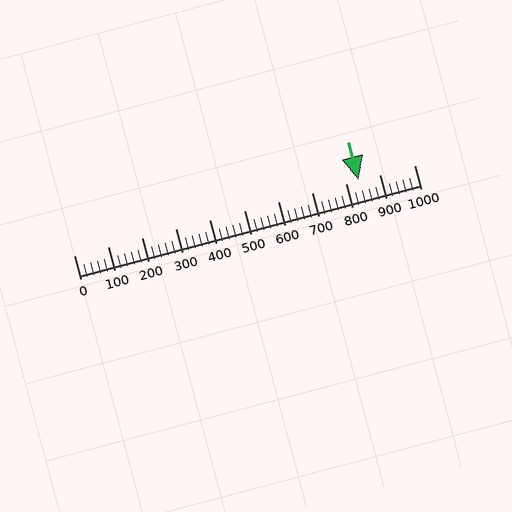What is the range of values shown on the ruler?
The ruler shows values from 0 to 1000.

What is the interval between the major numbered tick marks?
The major tick marks are spaced 100 units apart.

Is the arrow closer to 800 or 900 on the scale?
The arrow is closer to 800.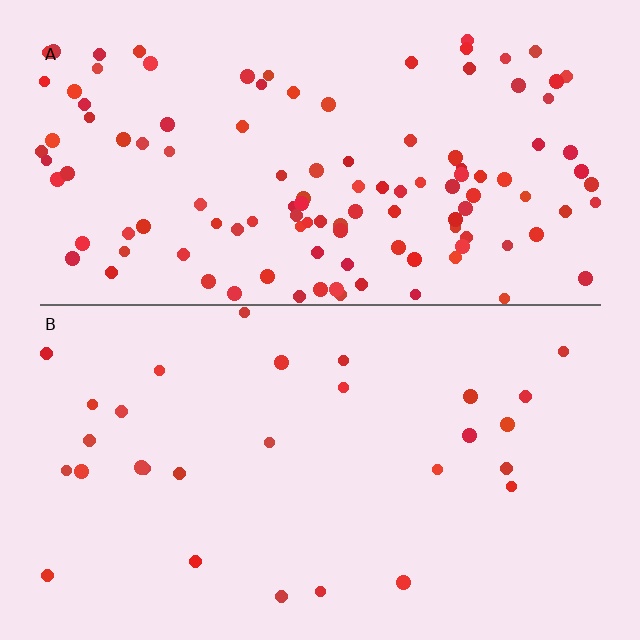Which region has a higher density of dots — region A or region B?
A (the top).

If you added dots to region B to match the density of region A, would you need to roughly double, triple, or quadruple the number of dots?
Approximately quadruple.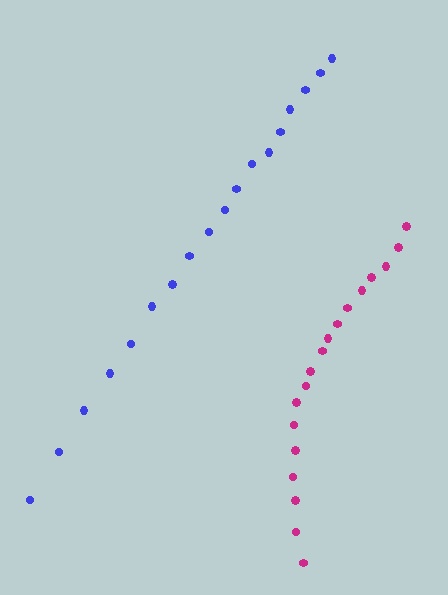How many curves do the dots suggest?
There are 2 distinct paths.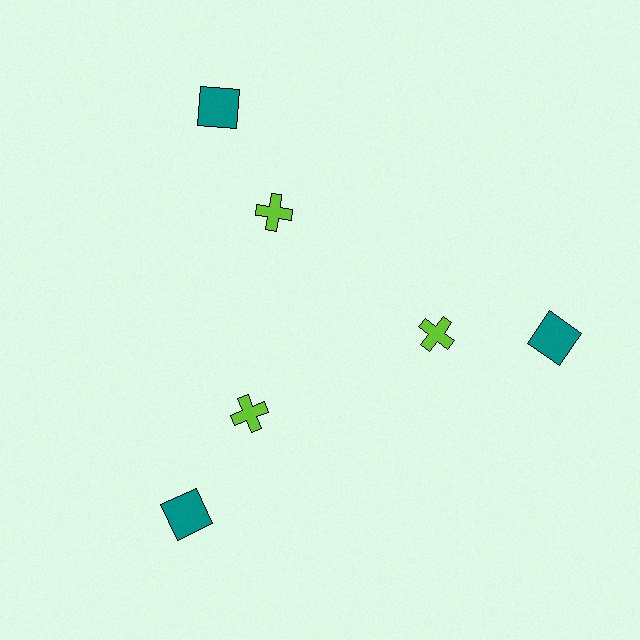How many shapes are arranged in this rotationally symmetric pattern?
There are 6 shapes, arranged in 3 groups of 2.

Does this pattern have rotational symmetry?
Yes, this pattern has 3-fold rotational symmetry. It looks the same after rotating 120 degrees around the center.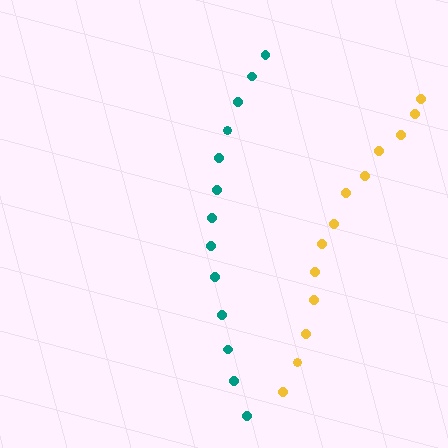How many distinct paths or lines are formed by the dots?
There are 2 distinct paths.